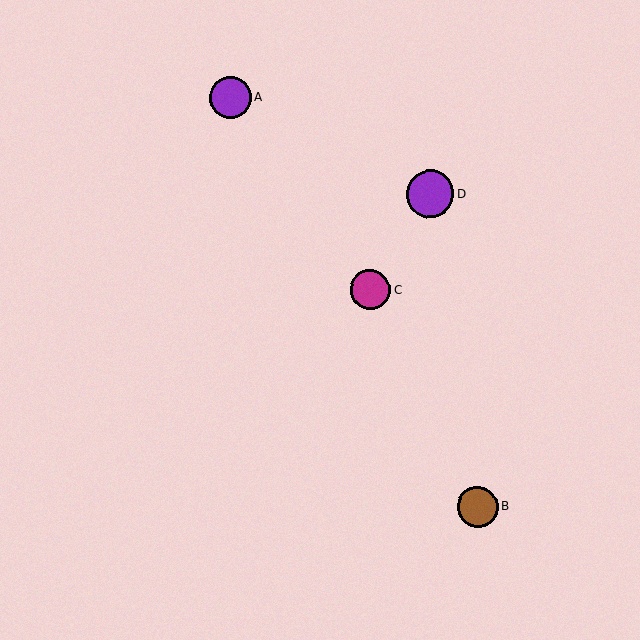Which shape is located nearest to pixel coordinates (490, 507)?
The brown circle (labeled B) at (478, 507) is nearest to that location.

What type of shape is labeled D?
Shape D is a purple circle.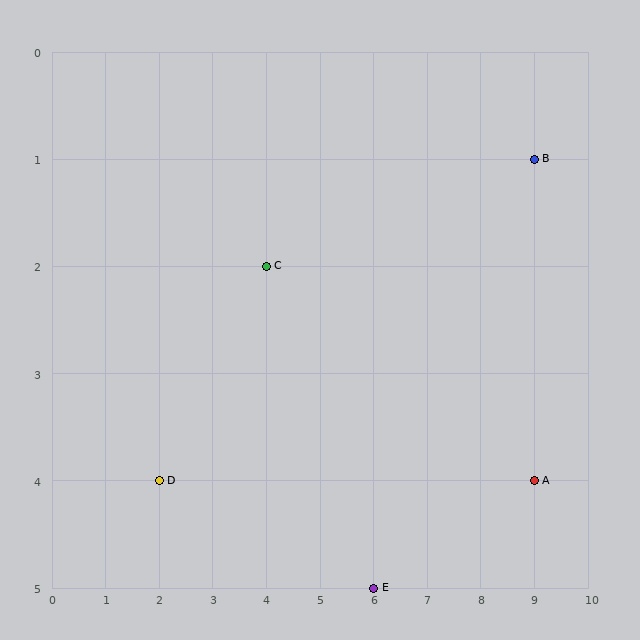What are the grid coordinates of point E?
Point E is at grid coordinates (6, 5).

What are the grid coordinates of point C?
Point C is at grid coordinates (4, 2).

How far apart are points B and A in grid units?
Points B and A are 3 rows apart.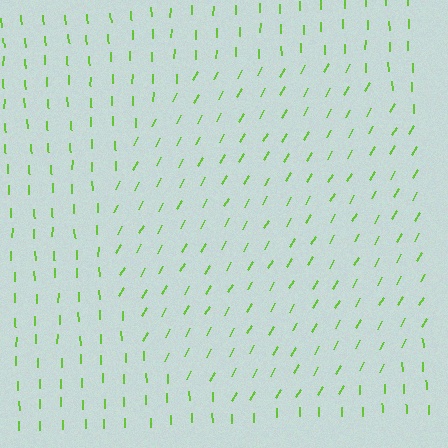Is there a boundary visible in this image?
Yes, there is a texture boundary formed by a change in line orientation.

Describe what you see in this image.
The image is filled with small lime line segments. A circle region in the image has lines oriented differently from the surrounding lines, creating a visible texture boundary.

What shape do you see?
I see a circle.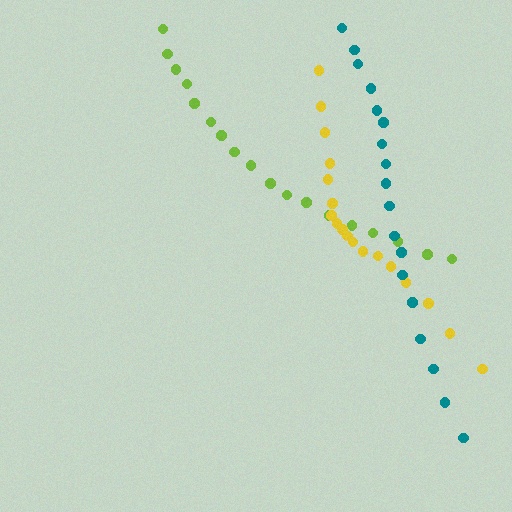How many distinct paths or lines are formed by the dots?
There are 3 distinct paths.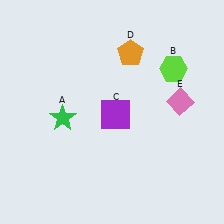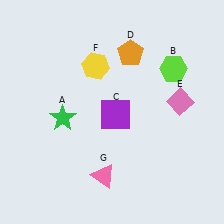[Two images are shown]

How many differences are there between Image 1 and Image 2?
There are 2 differences between the two images.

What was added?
A yellow hexagon (F), a pink triangle (G) were added in Image 2.